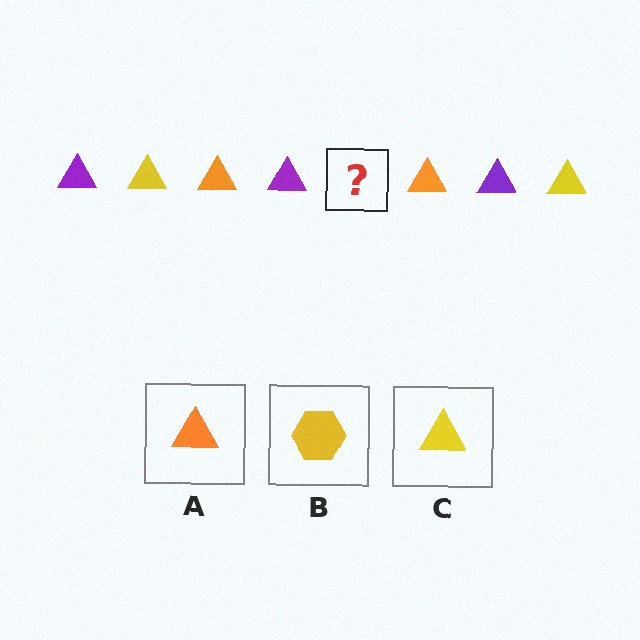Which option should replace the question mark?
Option C.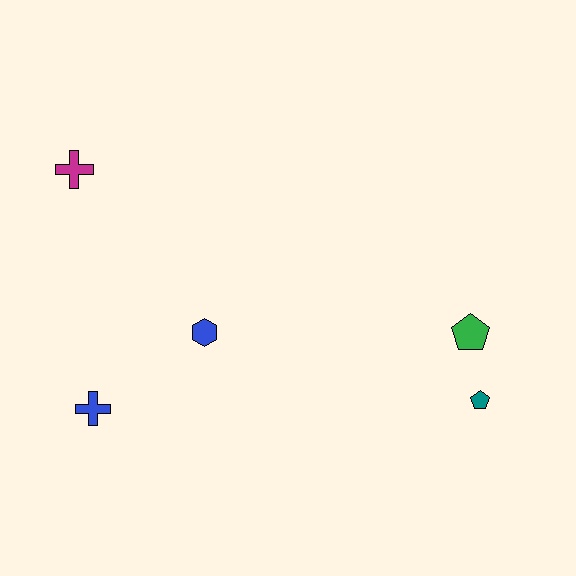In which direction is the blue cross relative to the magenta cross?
The blue cross is below the magenta cross.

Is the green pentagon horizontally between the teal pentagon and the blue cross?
Yes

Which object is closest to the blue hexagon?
The blue cross is closest to the blue hexagon.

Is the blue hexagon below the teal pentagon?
No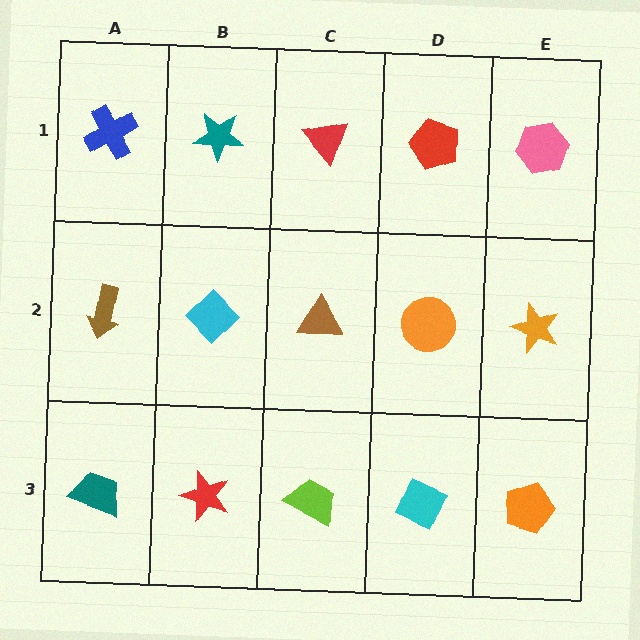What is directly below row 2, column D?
A cyan diamond.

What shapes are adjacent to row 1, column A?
A brown arrow (row 2, column A), a teal star (row 1, column B).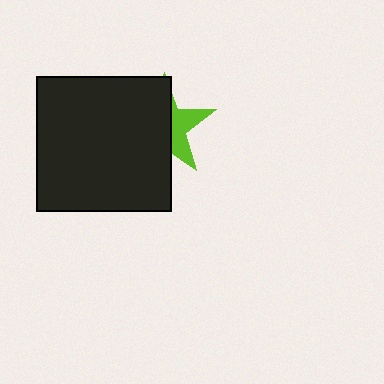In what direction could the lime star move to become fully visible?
The lime star could move right. That would shift it out from behind the black square entirely.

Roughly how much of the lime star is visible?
A small part of it is visible (roughly 37%).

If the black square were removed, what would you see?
You would see the complete lime star.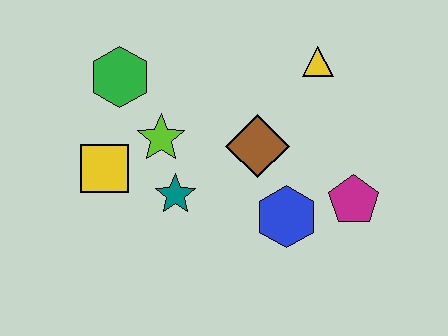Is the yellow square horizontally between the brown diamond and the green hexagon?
No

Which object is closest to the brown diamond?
The blue hexagon is closest to the brown diamond.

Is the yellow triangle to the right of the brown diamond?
Yes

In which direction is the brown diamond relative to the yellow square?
The brown diamond is to the right of the yellow square.